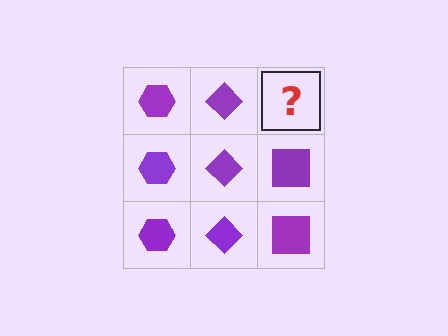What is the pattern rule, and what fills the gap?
The rule is that each column has a consistent shape. The gap should be filled with a purple square.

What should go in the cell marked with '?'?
The missing cell should contain a purple square.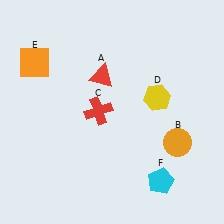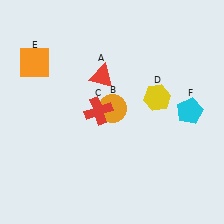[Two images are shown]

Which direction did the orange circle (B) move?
The orange circle (B) moved left.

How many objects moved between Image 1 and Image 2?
2 objects moved between the two images.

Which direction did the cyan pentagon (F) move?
The cyan pentagon (F) moved up.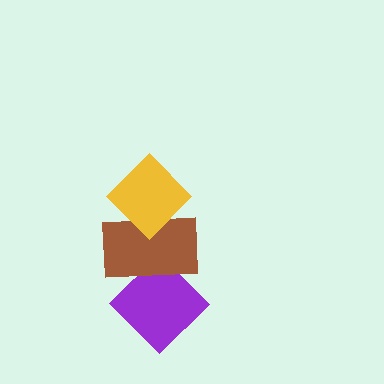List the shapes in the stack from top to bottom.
From top to bottom: the yellow diamond, the brown rectangle, the purple diamond.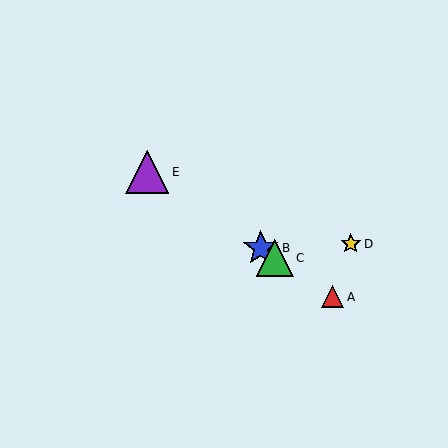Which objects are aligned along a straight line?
Objects A, B, C, E are aligned along a straight line.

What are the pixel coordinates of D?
Object D is at (351, 244).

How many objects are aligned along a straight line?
4 objects (A, B, C, E) are aligned along a straight line.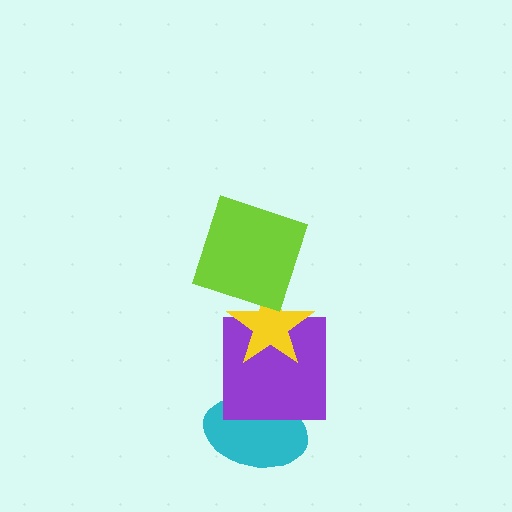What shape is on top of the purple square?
The yellow star is on top of the purple square.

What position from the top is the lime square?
The lime square is 1st from the top.